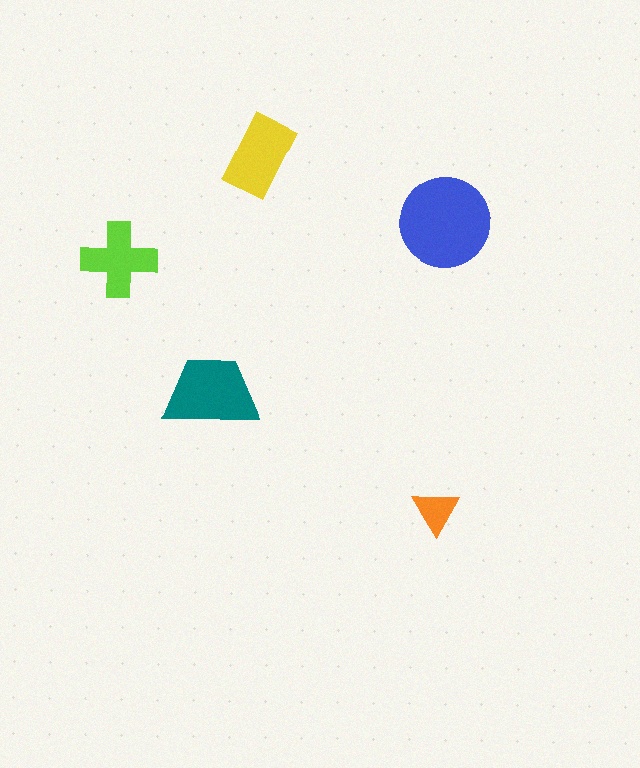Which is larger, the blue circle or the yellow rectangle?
The blue circle.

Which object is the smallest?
The orange triangle.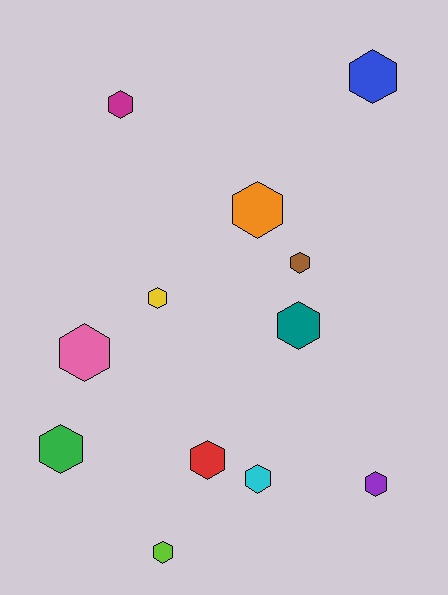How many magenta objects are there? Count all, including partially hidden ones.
There is 1 magenta object.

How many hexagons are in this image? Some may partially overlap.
There are 12 hexagons.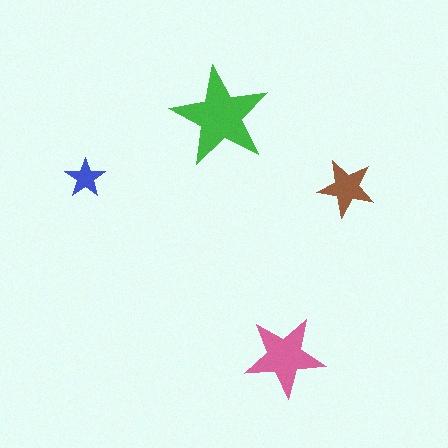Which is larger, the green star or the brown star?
The green one.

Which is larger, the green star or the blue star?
The green one.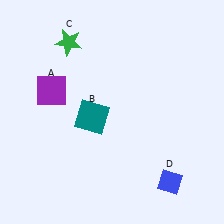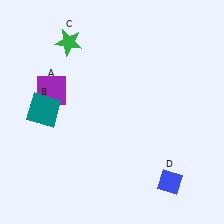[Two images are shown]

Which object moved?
The teal square (B) moved left.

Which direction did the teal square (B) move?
The teal square (B) moved left.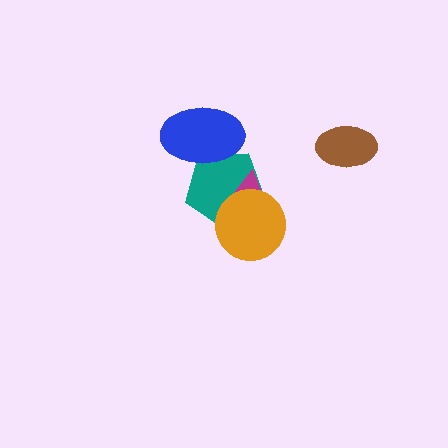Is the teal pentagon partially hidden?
Yes, it is partially covered by another shape.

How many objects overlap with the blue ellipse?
1 object overlaps with the blue ellipse.